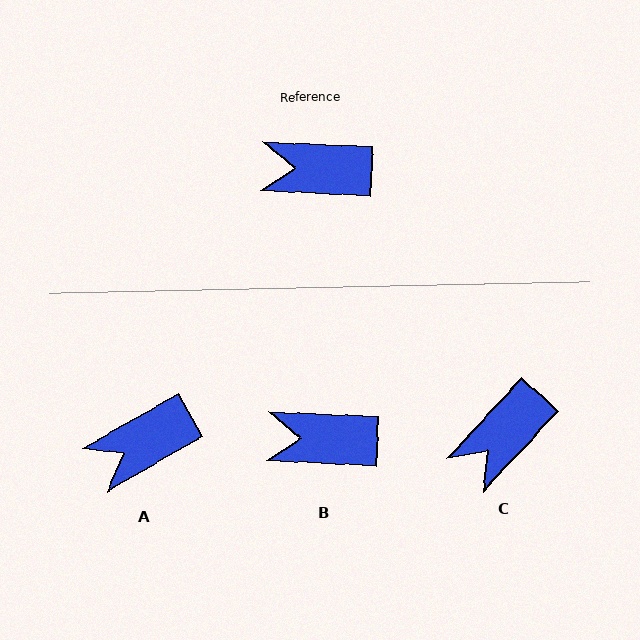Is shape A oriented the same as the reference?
No, it is off by about 33 degrees.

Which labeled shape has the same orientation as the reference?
B.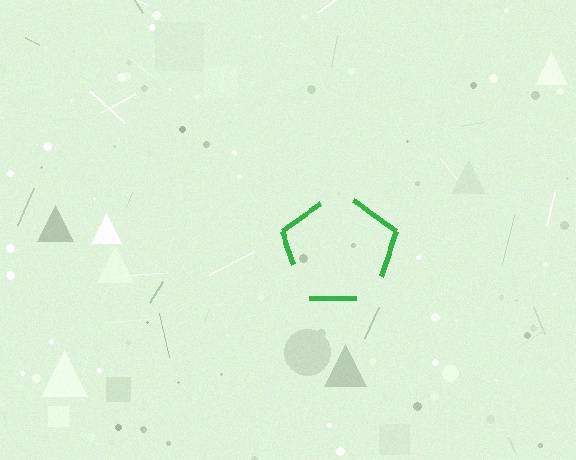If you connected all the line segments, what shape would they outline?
They would outline a pentagon.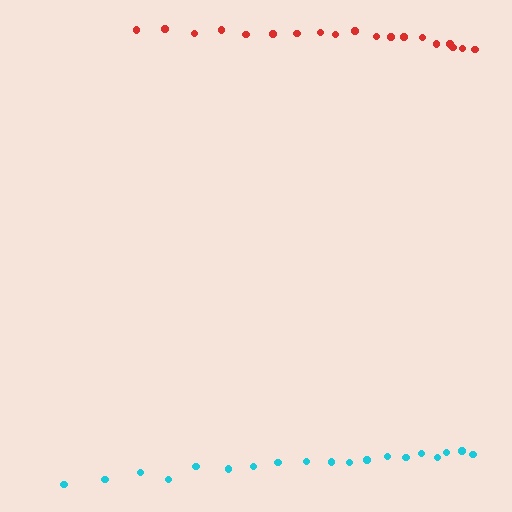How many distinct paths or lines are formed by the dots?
There are 2 distinct paths.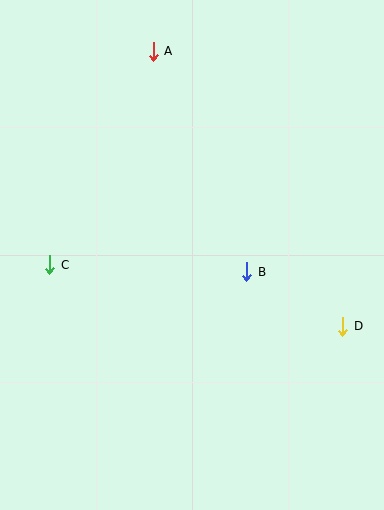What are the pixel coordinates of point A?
Point A is at (153, 51).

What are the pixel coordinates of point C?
Point C is at (50, 265).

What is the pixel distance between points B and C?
The distance between B and C is 197 pixels.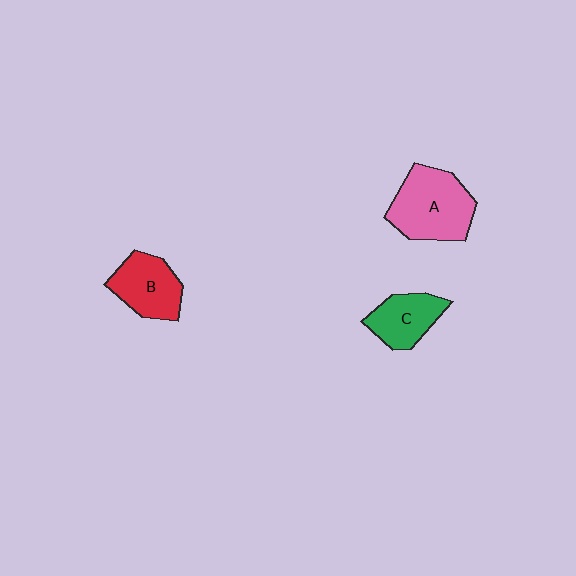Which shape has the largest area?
Shape A (pink).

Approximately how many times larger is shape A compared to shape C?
Approximately 1.6 times.